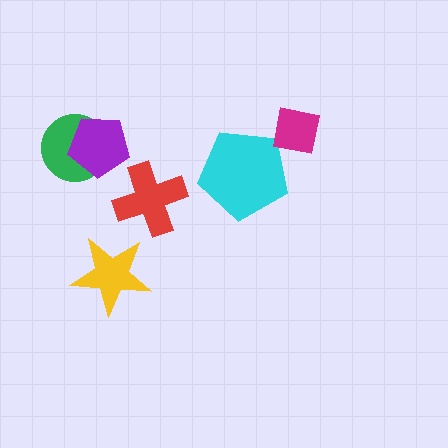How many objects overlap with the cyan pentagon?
1 object overlaps with the cyan pentagon.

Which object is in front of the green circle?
The purple pentagon is in front of the green circle.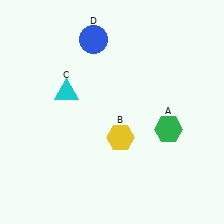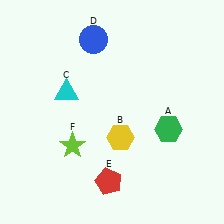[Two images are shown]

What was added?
A red pentagon (E), a lime star (F) were added in Image 2.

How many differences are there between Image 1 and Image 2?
There are 2 differences between the two images.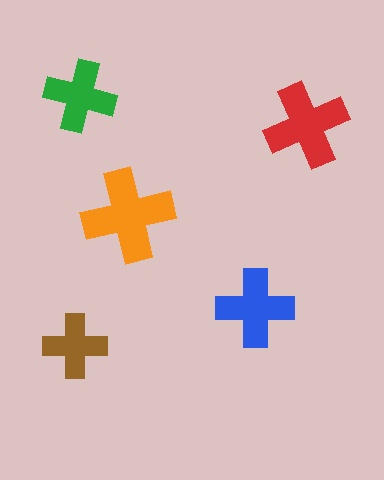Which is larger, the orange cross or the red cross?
The orange one.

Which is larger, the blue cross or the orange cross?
The orange one.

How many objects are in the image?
There are 5 objects in the image.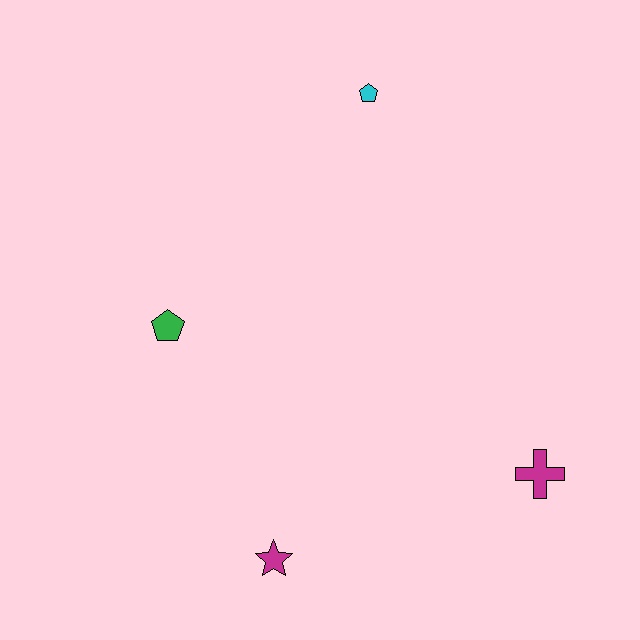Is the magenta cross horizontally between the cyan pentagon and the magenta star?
No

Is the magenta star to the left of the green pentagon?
No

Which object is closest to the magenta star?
The green pentagon is closest to the magenta star.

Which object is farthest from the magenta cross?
The cyan pentagon is farthest from the magenta cross.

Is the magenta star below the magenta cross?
Yes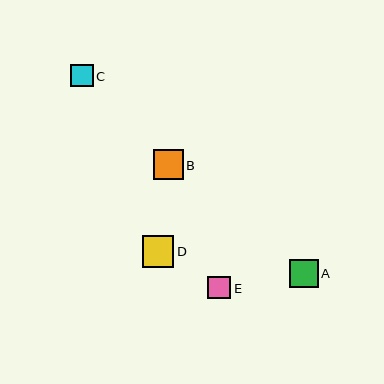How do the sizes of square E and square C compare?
Square E and square C are approximately the same size.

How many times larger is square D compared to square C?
Square D is approximately 1.4 times the size of square C.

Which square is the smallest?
Square C is the smallest with a size of approximately 22 pixels.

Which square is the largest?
Square D is the largest with a size of approximately 31 pixels.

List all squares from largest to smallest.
From largest to smallest: D, B, A, E, C.